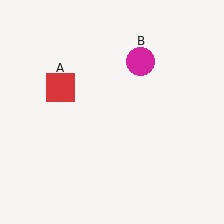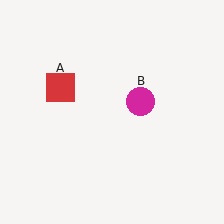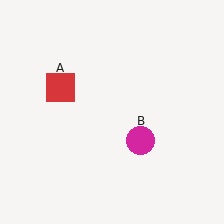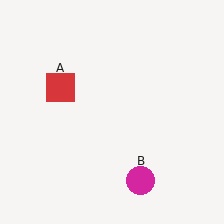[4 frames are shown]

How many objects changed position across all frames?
1 object changed position: magenta circle (object B).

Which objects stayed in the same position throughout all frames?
Red square (object A) remained stationary.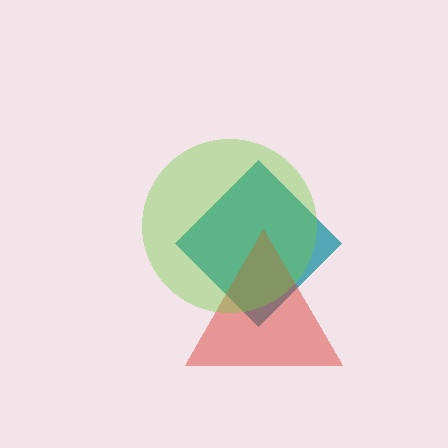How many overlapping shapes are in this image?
There are 3 overlapping shapes in the image.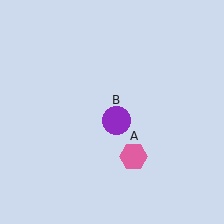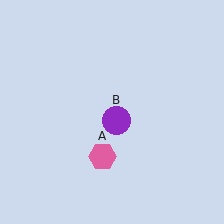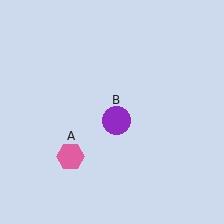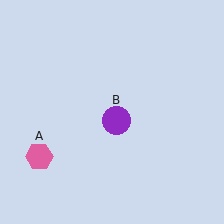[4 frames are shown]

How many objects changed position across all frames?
1 object changed position: pink hexagon (object A).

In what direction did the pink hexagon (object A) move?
The pink hexagon (object A) moved left.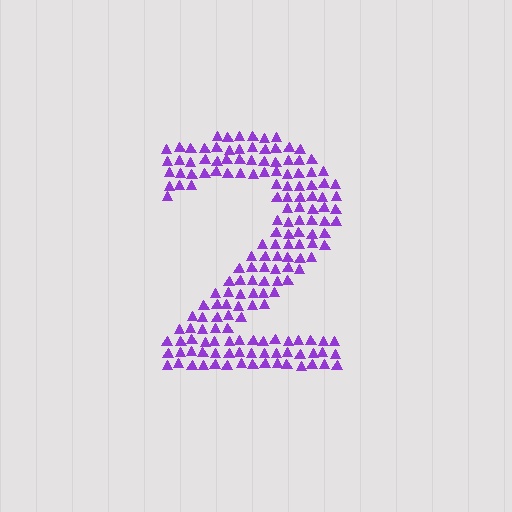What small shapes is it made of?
It is made of small triangles.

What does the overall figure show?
The overall figure shows the digit 2.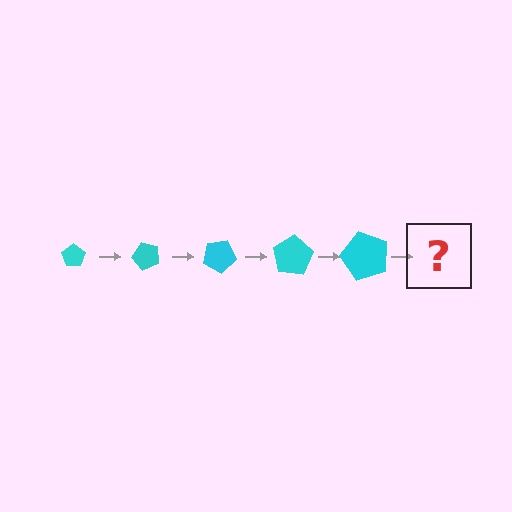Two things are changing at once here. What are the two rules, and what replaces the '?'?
The two rules are that the pentagon grows larger each step and it rotates 50 degrees each step. The '?' should be a pentagon, larger than the previous one and rotated 250 degrees from the start.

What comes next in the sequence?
The next element should be a pentagon, larger than the previous one and rotated 250 degrees from the start.